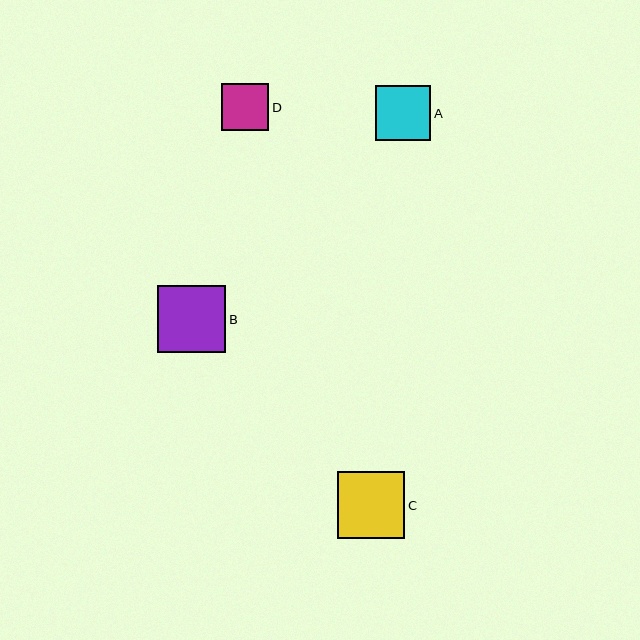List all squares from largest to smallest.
From largest to smallest: B, C, A, D.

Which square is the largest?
Square B is the largest with a size of approximately 68 pixels.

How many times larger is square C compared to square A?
Square C is approximately 1.2 times the size of square A.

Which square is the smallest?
Square D is the smallest with a size of approximately 47 pixels.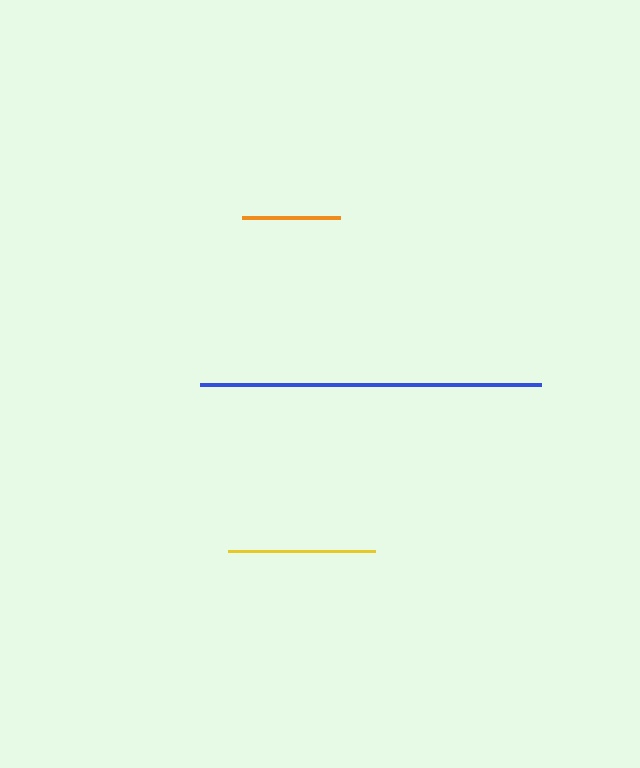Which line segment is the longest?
The blue line is the longest at approximately 341 pixels.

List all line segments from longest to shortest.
From longest to shortest: blue, yellow, orange.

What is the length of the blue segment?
The blue segment is approximately 341 pixels long.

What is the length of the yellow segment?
The yellow segment is approximately 148 pixels long.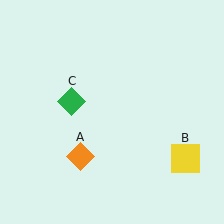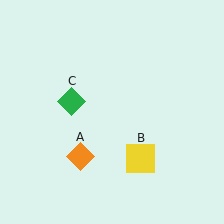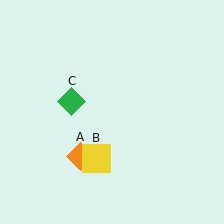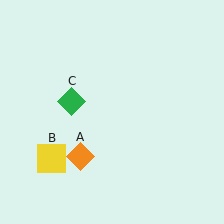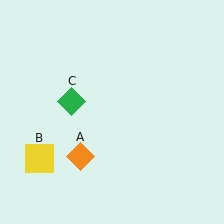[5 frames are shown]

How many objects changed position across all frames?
1 object changed position: yellow square (object B).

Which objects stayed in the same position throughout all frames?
Orange diamond (object A) and green diamond (object C) remained stationary.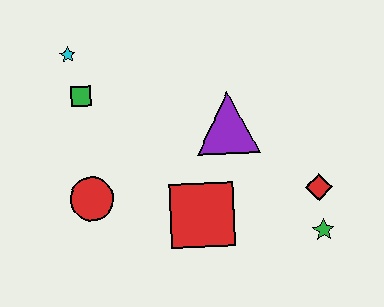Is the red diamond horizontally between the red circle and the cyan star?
No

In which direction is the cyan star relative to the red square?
The cyan star is above the red square.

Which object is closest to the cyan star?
The green square is closest to the cyan star.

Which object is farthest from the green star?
The cyan star is farthest from the green star.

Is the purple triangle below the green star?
No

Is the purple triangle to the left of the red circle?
No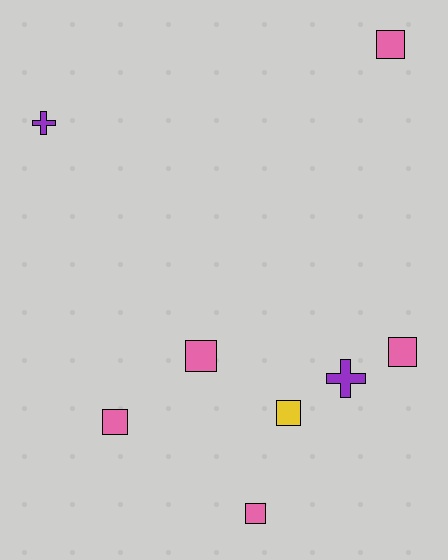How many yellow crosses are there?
There are no yellow crosses.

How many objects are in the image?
There are 8 objects.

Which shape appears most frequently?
Square, with 6 objects.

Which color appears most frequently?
Pink, with 5 objects.